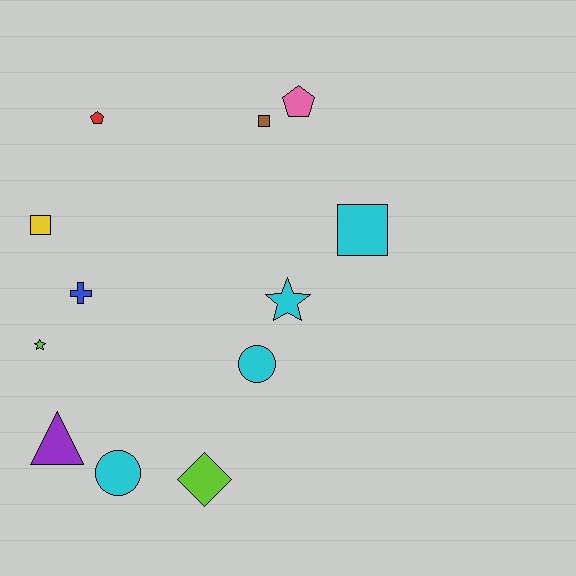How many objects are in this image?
There are 12 objects.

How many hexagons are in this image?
There are no hexagons.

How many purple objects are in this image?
There is 1 purple object.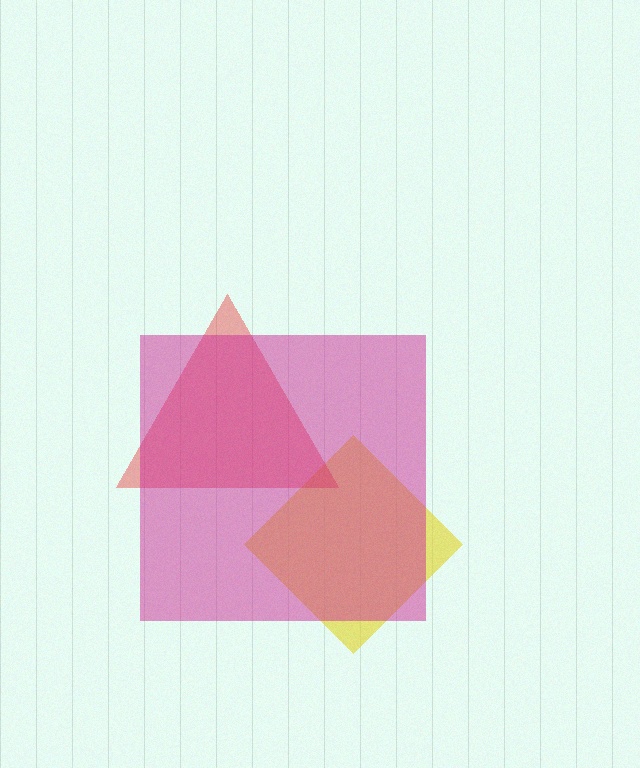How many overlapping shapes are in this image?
There are 3 overlapping shapes in the image.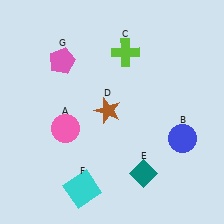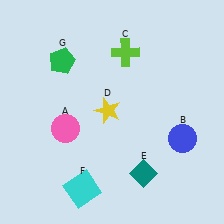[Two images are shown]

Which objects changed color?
D changed from brown to yellow. G changed from pink to green.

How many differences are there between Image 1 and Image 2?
There are 2 differences between the two images.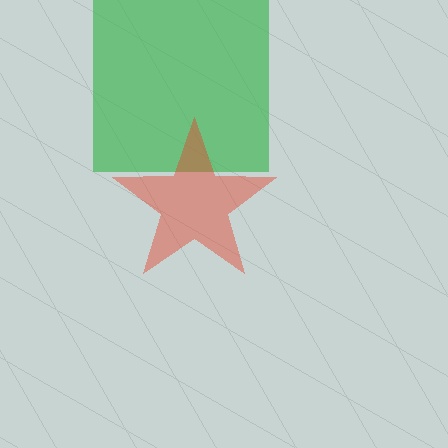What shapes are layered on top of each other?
The layered shapes are: a green square, a red star.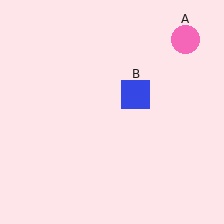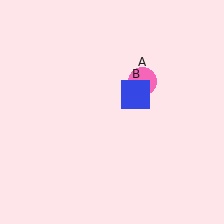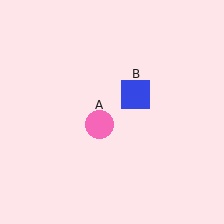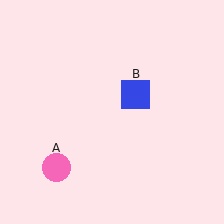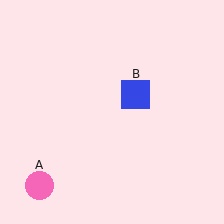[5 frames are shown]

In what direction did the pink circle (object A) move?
The pink circle (object A) moved down and to the left.